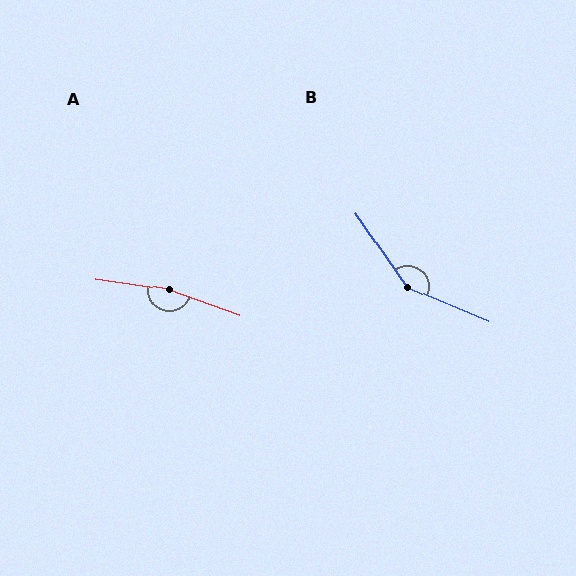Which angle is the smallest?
B, at approximately 147 degrees.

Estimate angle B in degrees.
Approximately 147 degrees.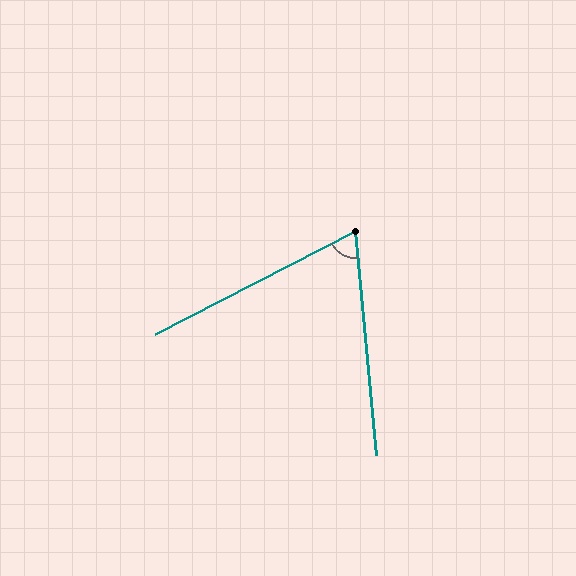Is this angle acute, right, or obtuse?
It is acute.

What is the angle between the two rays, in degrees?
Approximately 68 degrees.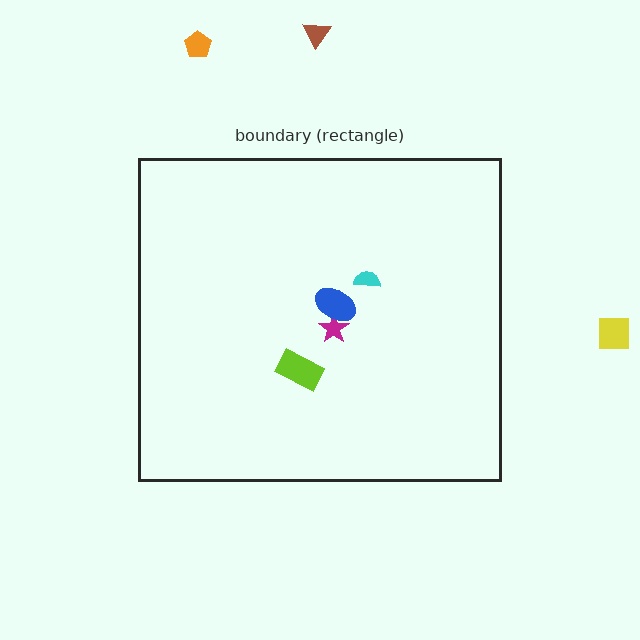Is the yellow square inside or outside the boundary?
Outside.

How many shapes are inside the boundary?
4 inside, 3 outside.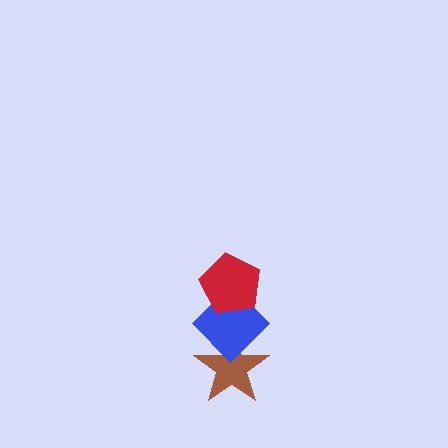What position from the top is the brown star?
The brown star is 3rd from the top.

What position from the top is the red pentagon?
The red pentagon is 1st from the top.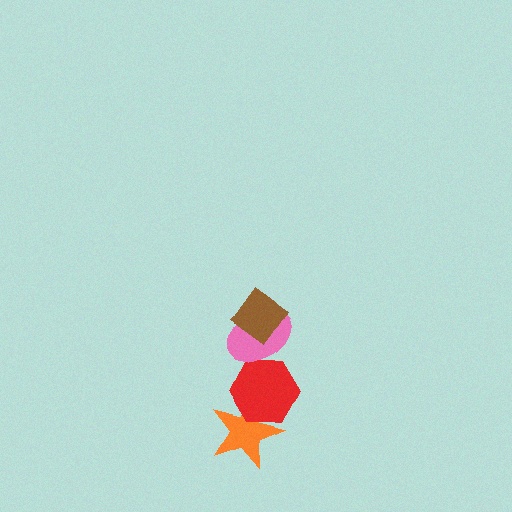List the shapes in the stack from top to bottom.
From top to bottom: the brown diamond, the pink ellipse, the red hexagon, the orange star.